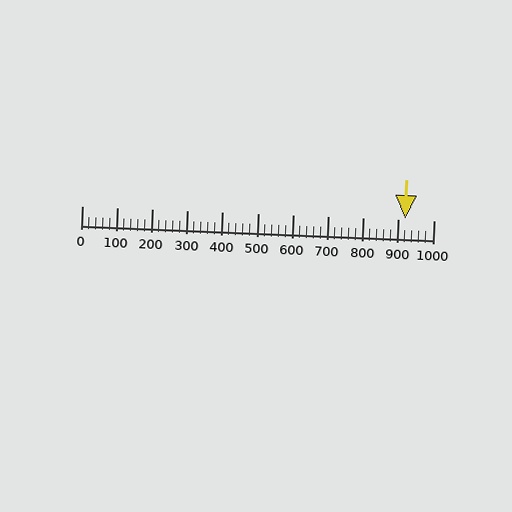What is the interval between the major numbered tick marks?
The major tick marks are spaced 100 units apart.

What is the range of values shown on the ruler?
The ruler shows values from 0 to 1000.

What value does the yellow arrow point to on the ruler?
The yellow arrow points to approximately 920.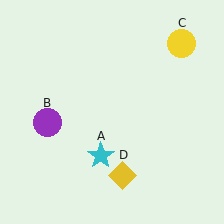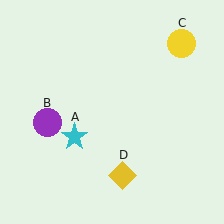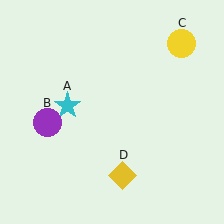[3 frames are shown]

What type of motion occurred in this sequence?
The cyan star (object A) rotated clockwise around the center of the scene.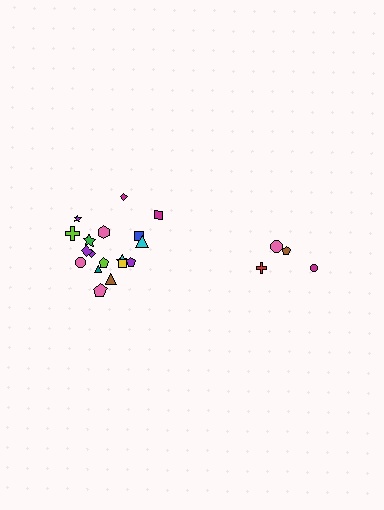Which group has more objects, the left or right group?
The left group.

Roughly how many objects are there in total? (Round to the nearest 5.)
Roughly 20 objects in total.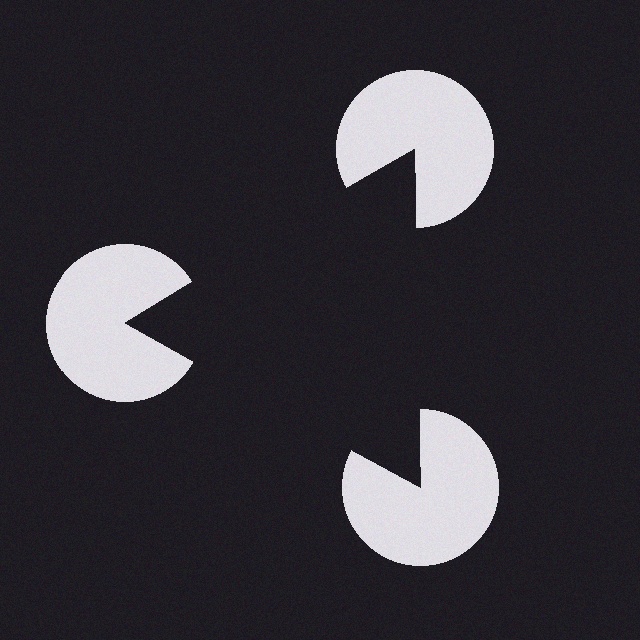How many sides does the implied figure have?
3 sides.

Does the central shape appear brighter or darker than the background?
It typically appears slightly darker than the background, even though no actual brightness change is drawn.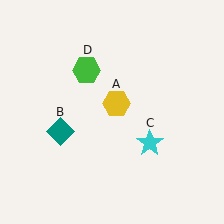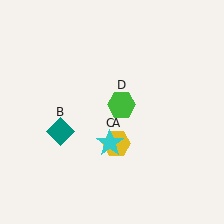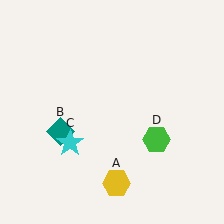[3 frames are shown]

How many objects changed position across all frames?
3 objects changed position: yellow hexagon (object A), cyan star (object C), green hexagon (object D).